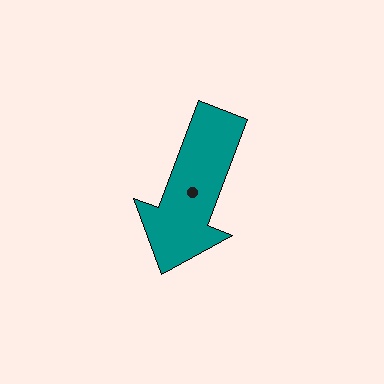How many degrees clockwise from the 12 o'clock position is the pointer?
Approximately 201 degrees.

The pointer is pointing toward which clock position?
Roughly 7 o'clock.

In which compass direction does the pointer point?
South.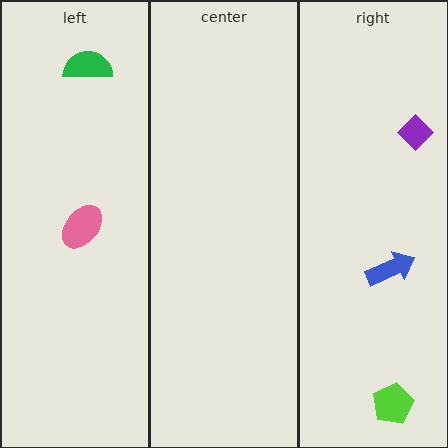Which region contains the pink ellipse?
The left region.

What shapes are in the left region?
The green semicircle, the pink ellipse.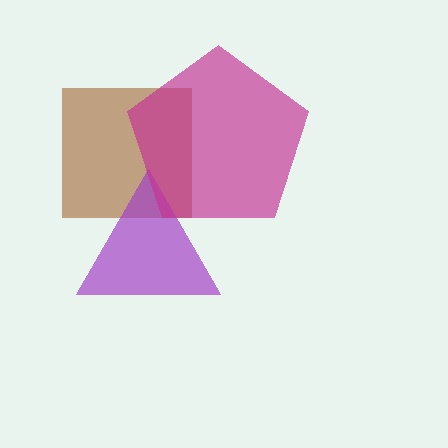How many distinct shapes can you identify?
There are 3 distinct shapes: a brown square, a purple triangle, a magenta pentagon.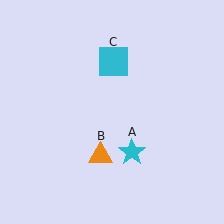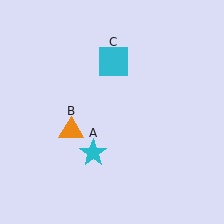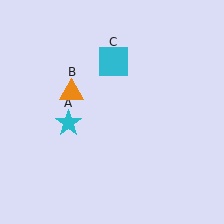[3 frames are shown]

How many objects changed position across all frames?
2 objects changed position: cyan star (object A), orange triangle (object B).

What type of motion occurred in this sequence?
The cyan star (object A), orange triangle (object B) rotated clockwise around the center of the scene.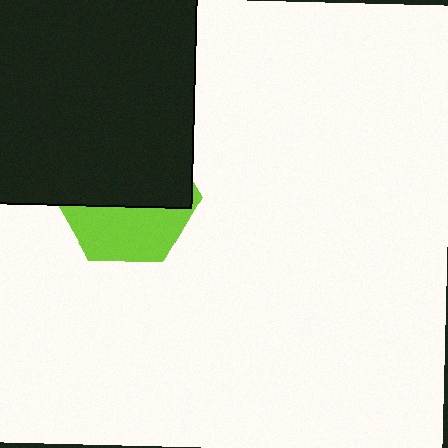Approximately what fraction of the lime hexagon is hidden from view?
Roughly 60% of the lime hexagon is hidden behind the black rectangle.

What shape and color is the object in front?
The object in front is a black rectangle.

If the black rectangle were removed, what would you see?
You would see the complete lime hexagon.